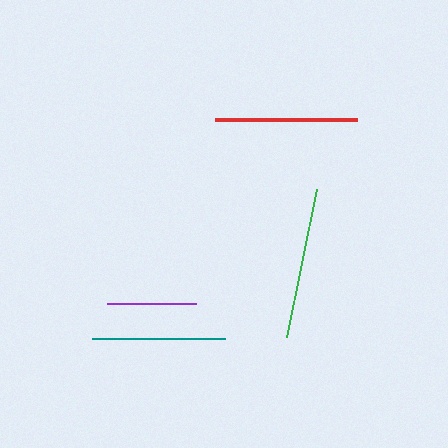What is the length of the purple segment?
The purple segment is approximately 89 pixels long.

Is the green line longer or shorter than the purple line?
The green line is longer than the purple line.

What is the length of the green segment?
The green segment is approximately 151 pixels long.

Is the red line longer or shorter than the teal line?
The red line is longer than the teal line.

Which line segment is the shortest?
The purple line is the shortest at approximately 89 pixels.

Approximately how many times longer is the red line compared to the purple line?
The red line is approximately 1.6 times the length of the purple line.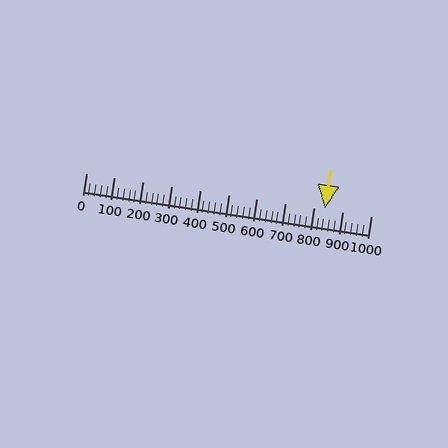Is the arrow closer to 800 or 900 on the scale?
The arrow is closer to 800.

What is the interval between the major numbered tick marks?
The major tick marks are spaced 100 units apart.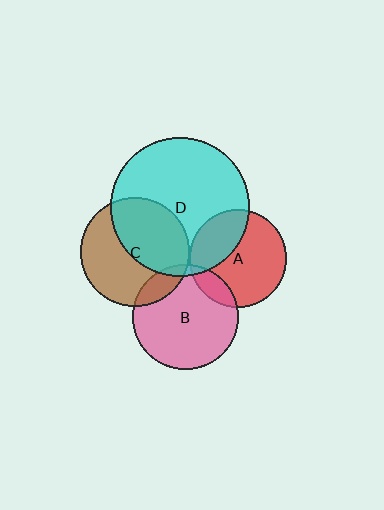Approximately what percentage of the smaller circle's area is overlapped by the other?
Approximately 5%.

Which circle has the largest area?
Circle D (cyan).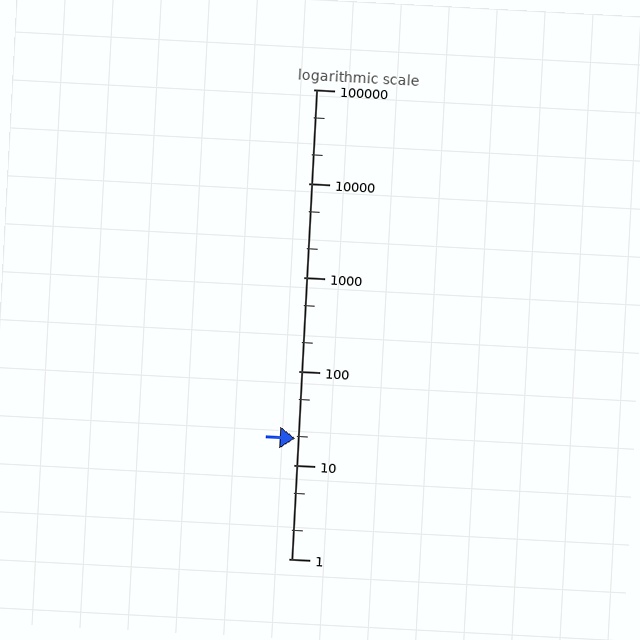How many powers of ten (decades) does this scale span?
The scale spans 5 decades, from 1 to 100000.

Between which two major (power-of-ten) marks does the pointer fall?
The pointer is between 10 and 100.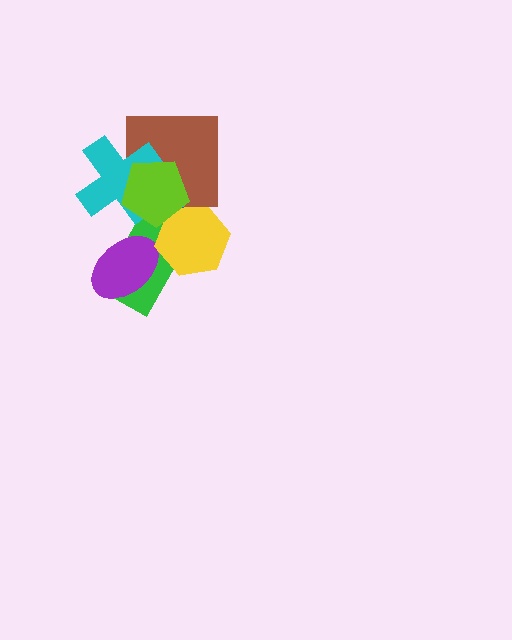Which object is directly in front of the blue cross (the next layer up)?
The green rectangle is directly in front of the blue cross.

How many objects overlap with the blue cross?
6 objects overlap with the blue cross.